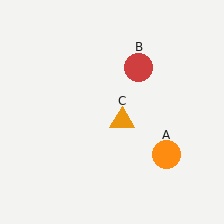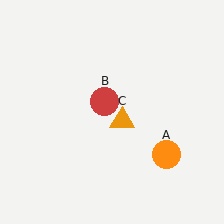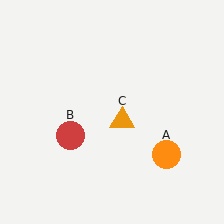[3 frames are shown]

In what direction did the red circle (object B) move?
The red circle (object B) moved down and to the left.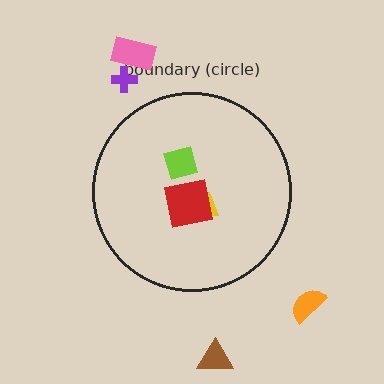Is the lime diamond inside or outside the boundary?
Inside.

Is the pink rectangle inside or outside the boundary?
Outside.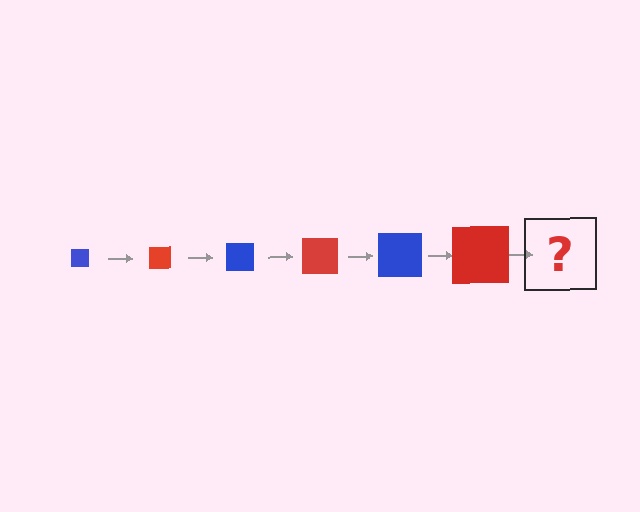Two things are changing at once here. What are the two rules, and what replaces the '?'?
The two rules are that the square grows larger each step and the color cycles through blue and red. The '?' should be a blue square, larger than the previous one.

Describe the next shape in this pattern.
It should be a blue square, larger than the previous one.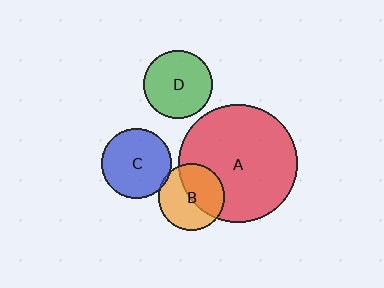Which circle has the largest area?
Circle A (red).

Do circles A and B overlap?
Yes.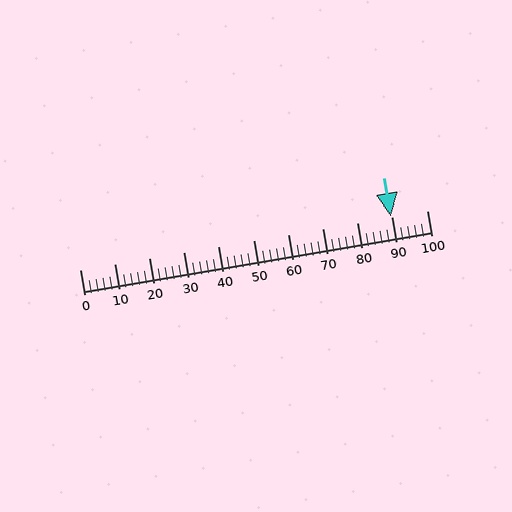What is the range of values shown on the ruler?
The ruler shows values from 0 to 100.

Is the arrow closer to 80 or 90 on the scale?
The arrow is closer to 90.